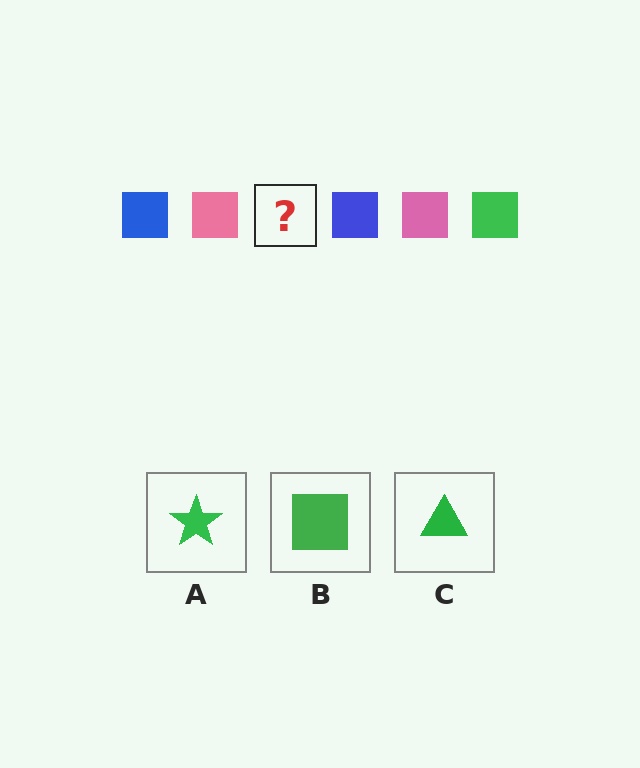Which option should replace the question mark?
Option B.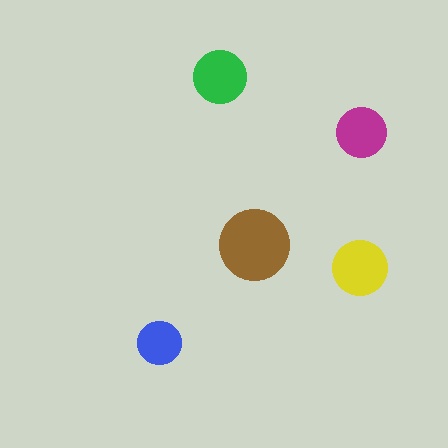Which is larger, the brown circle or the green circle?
The brown one.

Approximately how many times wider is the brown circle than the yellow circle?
About 1.5 times wider.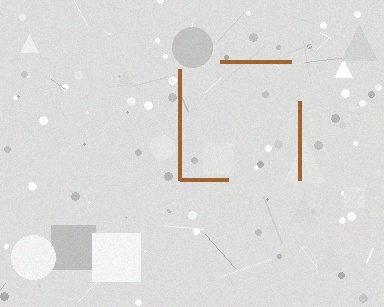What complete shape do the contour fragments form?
The contour fragments form a square.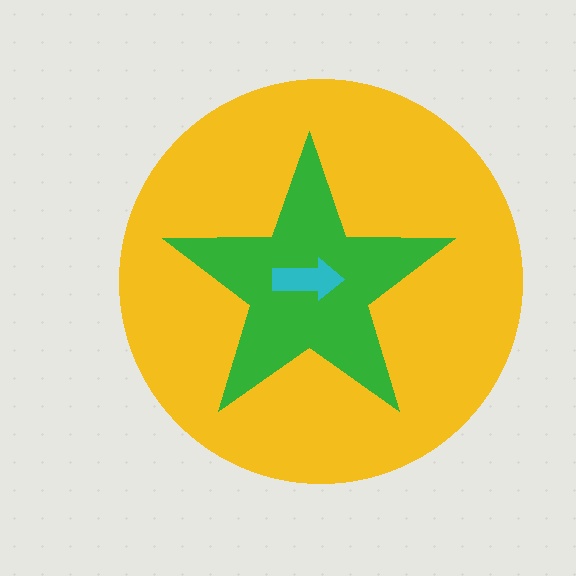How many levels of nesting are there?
3.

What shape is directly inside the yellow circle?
The green star.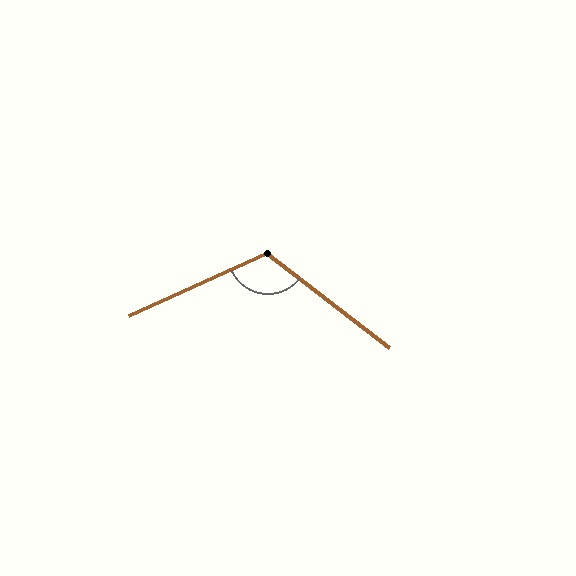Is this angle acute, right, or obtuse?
It is obtuse.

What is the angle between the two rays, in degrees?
Approximately 118 degrees.